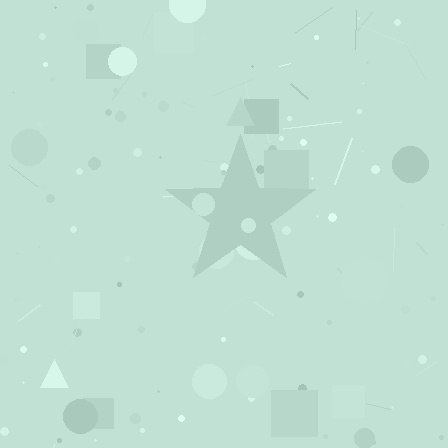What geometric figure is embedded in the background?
A star is embedded in the background.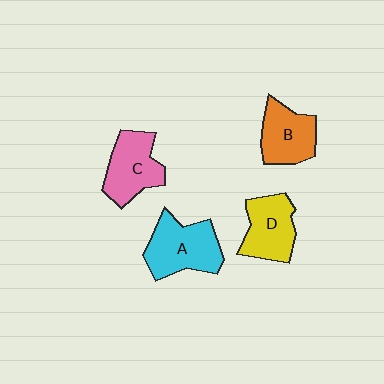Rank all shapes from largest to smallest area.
From largest to smallest: A (cyan), C (pink), D (yellow), B (orange).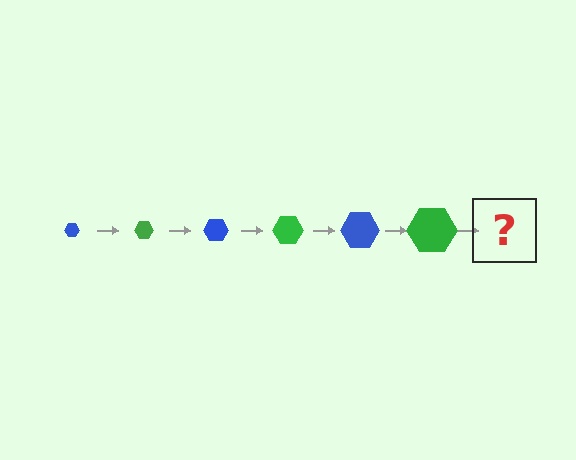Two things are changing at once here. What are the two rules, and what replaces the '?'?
The two rules are that the hexagon grows larger each step and the color cycles through blue and green. The '?' should be a blue hexagon, larger than the previous one.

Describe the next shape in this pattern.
It should be a blue hexagon, larger than the previous one.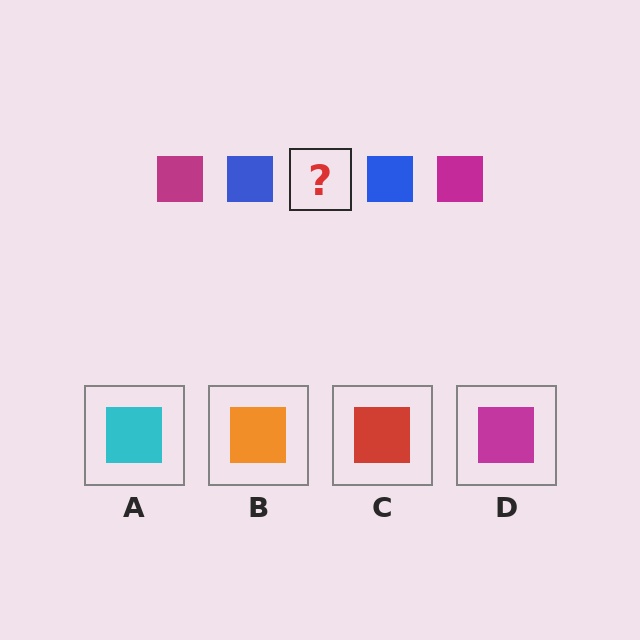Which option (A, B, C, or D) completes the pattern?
D.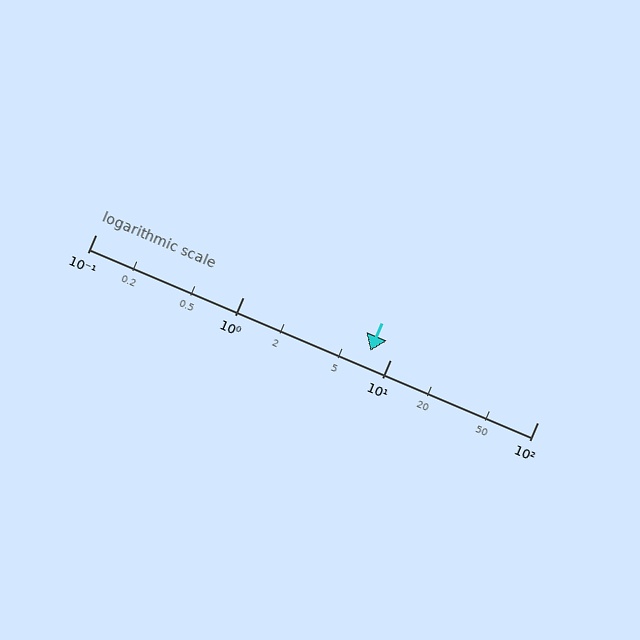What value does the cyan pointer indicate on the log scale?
The pointer indicates approximately 7.3.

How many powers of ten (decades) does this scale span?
The scale spans 3 decades, from 0.1 to 100.